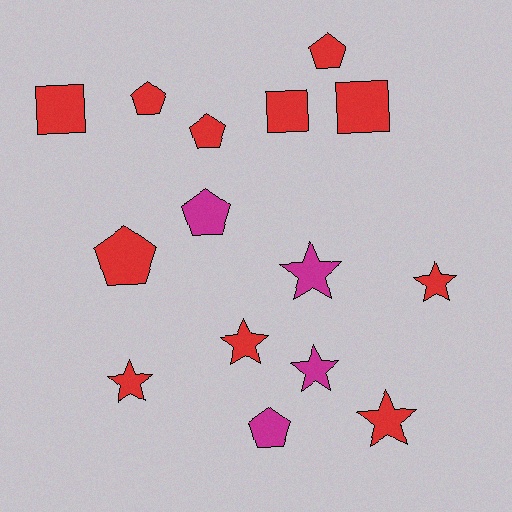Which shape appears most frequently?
Pentagon, with 6 objects.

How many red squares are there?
There are 3 red squares.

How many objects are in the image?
There are 15 objects.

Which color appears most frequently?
Red, with 11 objects.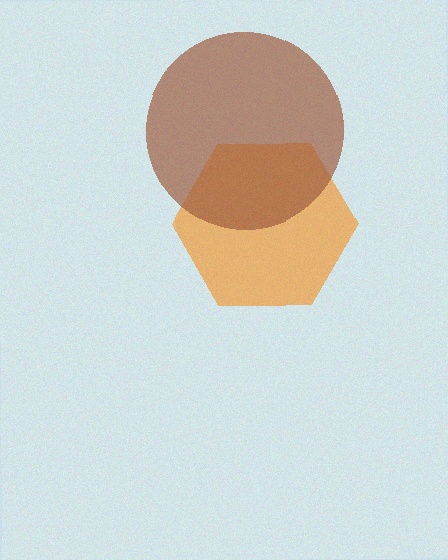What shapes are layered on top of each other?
The layered shapes are: an orange hexagon, a brown circle.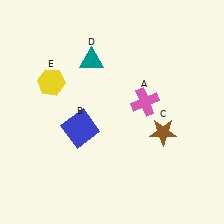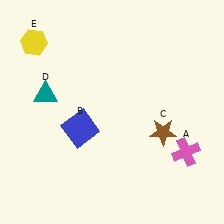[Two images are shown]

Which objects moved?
The objects that moved are: the pink cross (A), the teal triangle (D), the yellow hexagon (E).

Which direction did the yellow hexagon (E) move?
The yellow hexagon (E) moved up.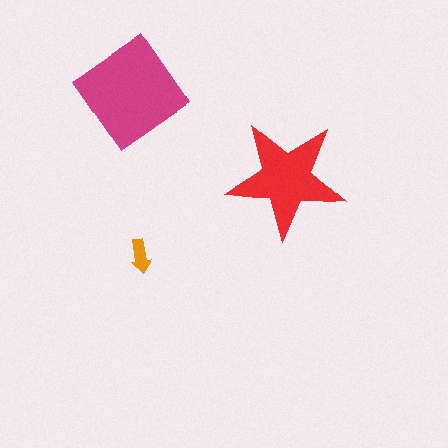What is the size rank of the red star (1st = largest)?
2nd.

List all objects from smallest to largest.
The orange arrow, the red star, the magenta diamond.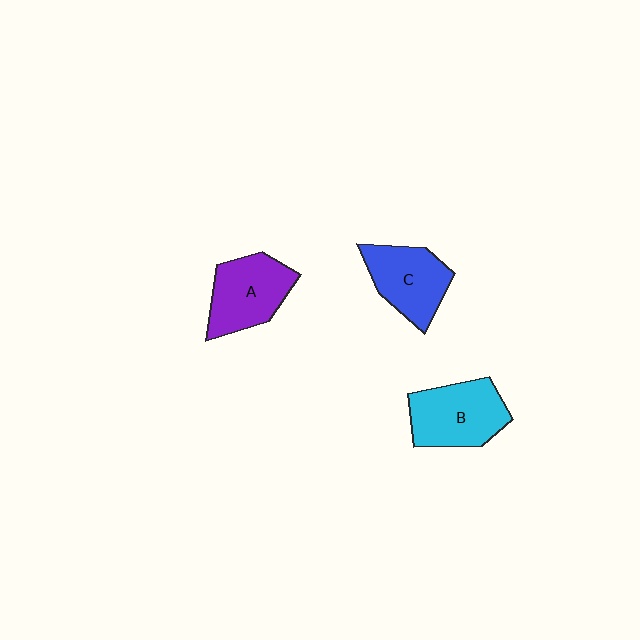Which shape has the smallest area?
Shape C (blue).